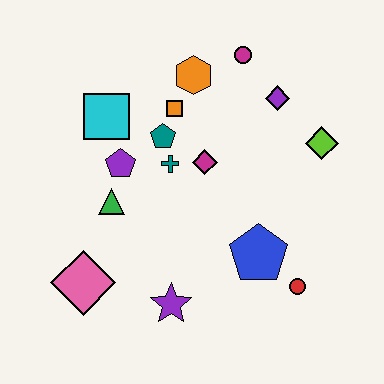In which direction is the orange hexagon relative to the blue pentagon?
The orange hexagon is above the blue pentagon.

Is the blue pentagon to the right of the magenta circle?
Yes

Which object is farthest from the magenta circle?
The pink diamond is farthest from the magenta circle.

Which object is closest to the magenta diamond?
The teal cross is closest to the magenta diamond.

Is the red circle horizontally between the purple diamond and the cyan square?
No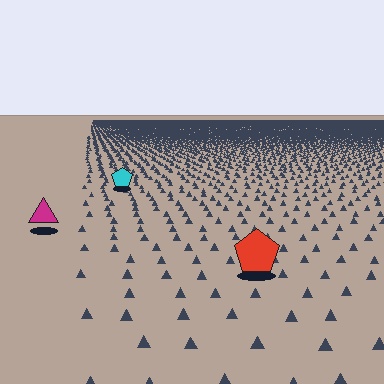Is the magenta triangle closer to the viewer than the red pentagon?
No. The red pentagon is closer — you can tell from the texture gradient: the ground texture is coarser near it.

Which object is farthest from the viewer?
The cyan pentagon is farthest from the viewer. It appears smaller and the ground texture around it is denser.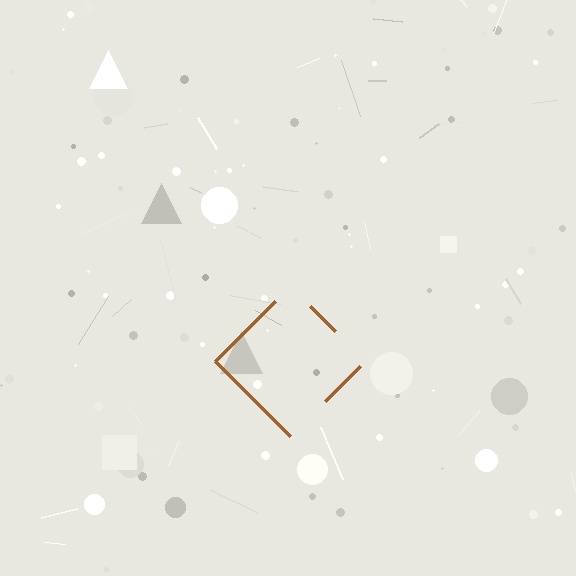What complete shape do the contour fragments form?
The contour fragments form a diamond.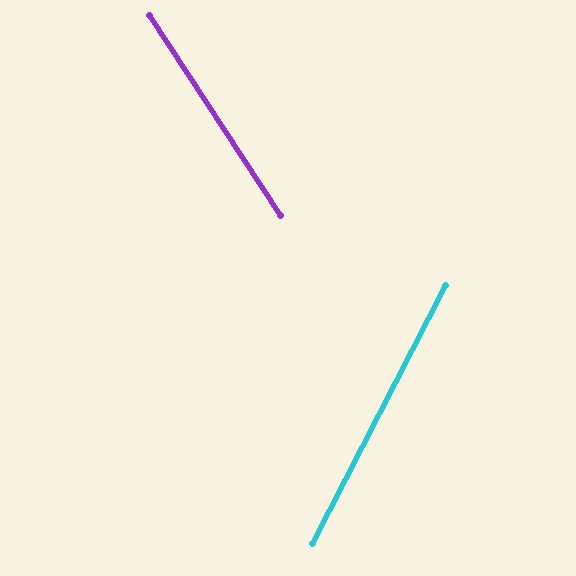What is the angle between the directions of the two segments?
Approximately 61 degrees.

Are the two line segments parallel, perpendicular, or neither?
Neither parallel nor perpendicular — they differ by about 61°.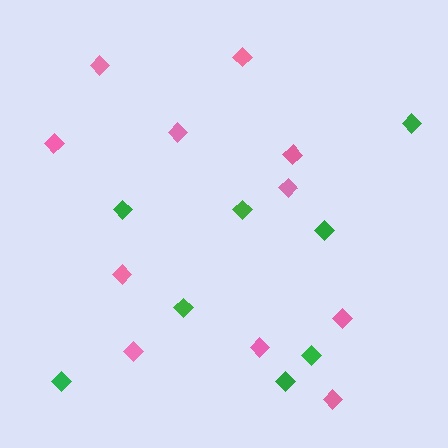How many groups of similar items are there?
There are 2 groups: one group of pink diamonds (11) and one group of green diamonds (8).